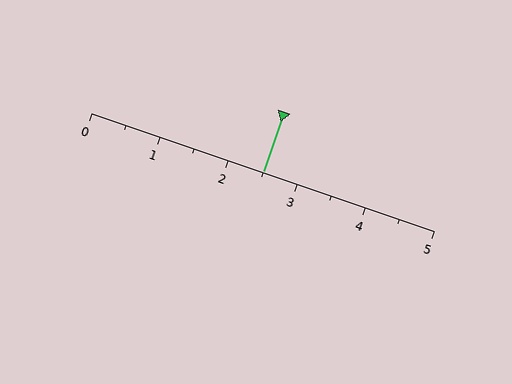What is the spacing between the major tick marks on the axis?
The major ticks are spaced 1 apart.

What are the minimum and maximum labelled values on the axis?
The axis runs from 0 to 5.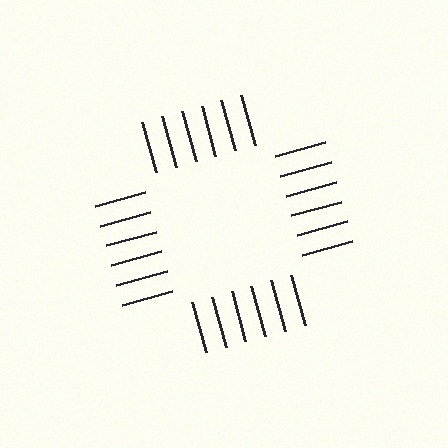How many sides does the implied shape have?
4 sides — the line-ends trace a square.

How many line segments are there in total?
24 — 6 along each of the 4 edges.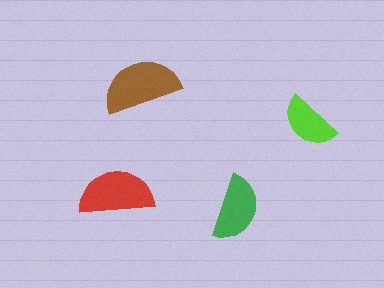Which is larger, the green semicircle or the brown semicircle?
The brown one.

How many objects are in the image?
There are 4 objects in the image.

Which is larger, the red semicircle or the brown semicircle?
The brown one.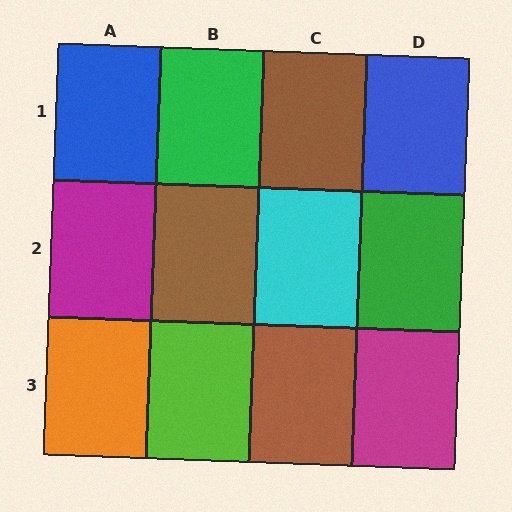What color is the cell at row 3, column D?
Magenta.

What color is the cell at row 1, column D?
Blue.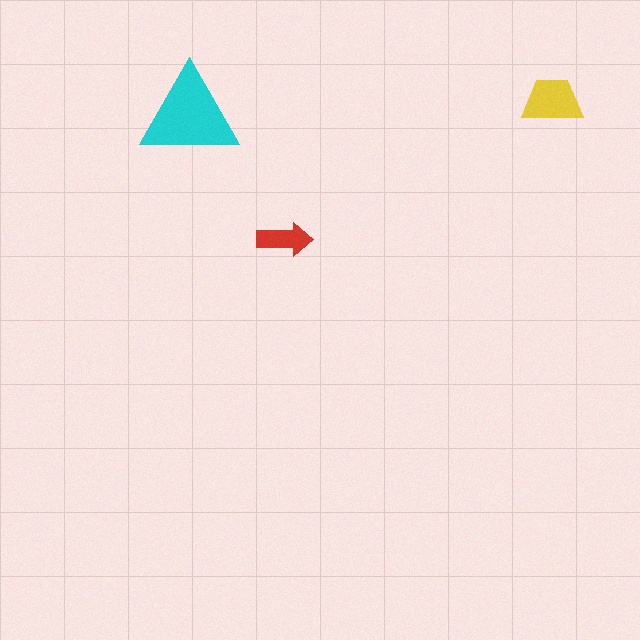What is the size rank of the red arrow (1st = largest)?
3rd.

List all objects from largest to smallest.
The cyan triangle, the yellow trapezoid, the red arrow.